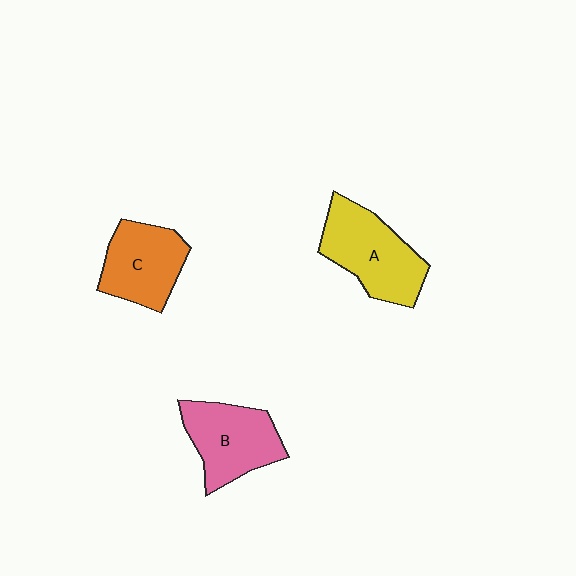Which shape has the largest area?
Shape A (yellow).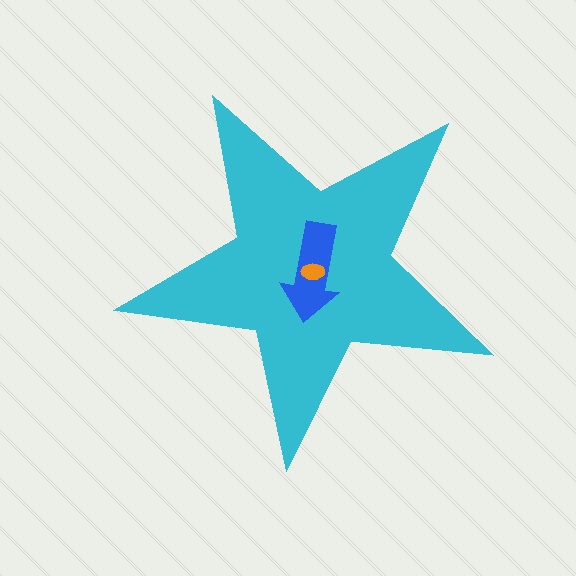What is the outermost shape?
The cyan star.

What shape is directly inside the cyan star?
The blue arrow.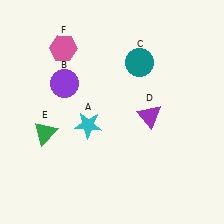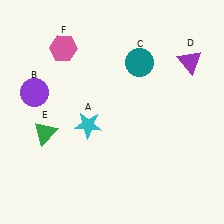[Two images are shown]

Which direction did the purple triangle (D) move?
The purple triangle (D) moved up.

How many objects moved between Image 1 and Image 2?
2 objects moved between the two images.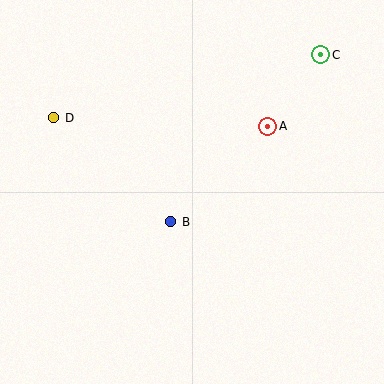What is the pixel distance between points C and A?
The distance between C and A is 89 pixels.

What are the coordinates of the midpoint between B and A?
The midpoint between B and A is at (219, 174).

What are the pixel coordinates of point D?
Point D is at (54, 118).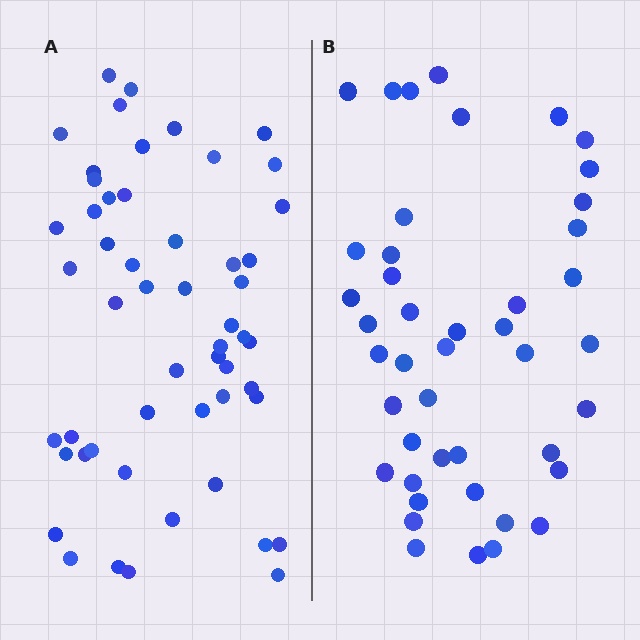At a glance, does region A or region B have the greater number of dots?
Region A (the left region) has more dots.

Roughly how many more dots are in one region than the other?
Region A has roughly 8 or so more dots than region B.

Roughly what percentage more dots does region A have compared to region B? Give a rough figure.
About 20% more.